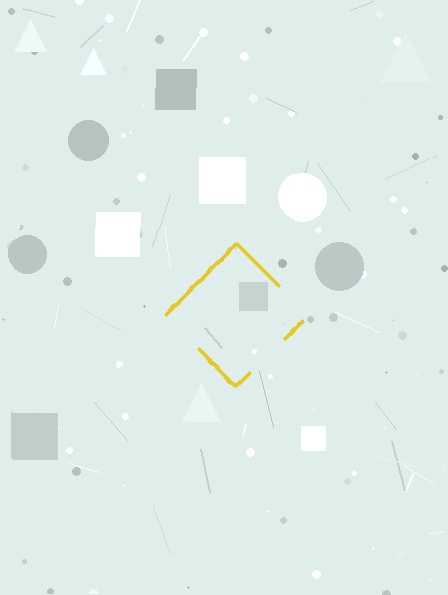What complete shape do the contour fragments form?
The contour fragments form a diamond.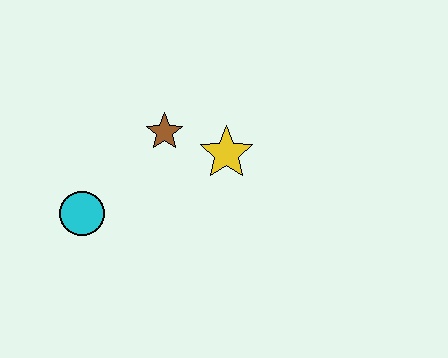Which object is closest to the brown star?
The yellow star is closest to the brown star.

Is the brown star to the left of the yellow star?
Yes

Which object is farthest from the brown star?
The cyan circle is farthest from the brown star.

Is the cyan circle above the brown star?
No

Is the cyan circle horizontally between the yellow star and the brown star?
No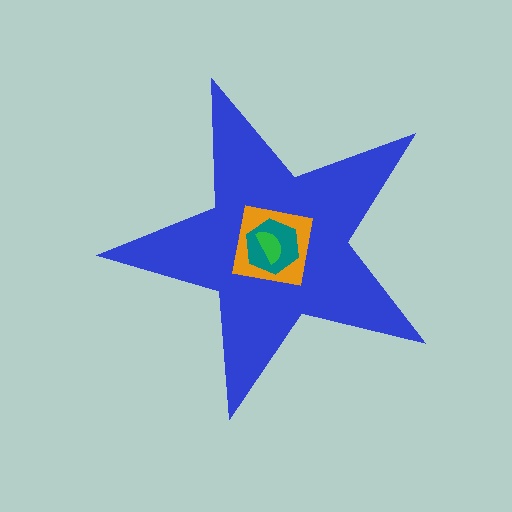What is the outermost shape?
The blue star.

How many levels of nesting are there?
4.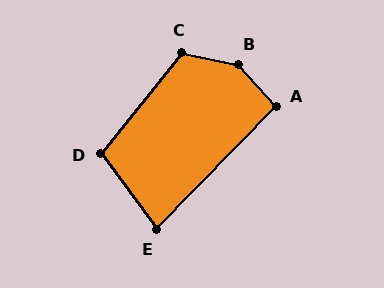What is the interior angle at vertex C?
Approximately 117 degrees (obtuse).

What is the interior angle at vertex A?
Approximately 94 degrees (approximately right).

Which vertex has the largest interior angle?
B, at approximately 144 degrees.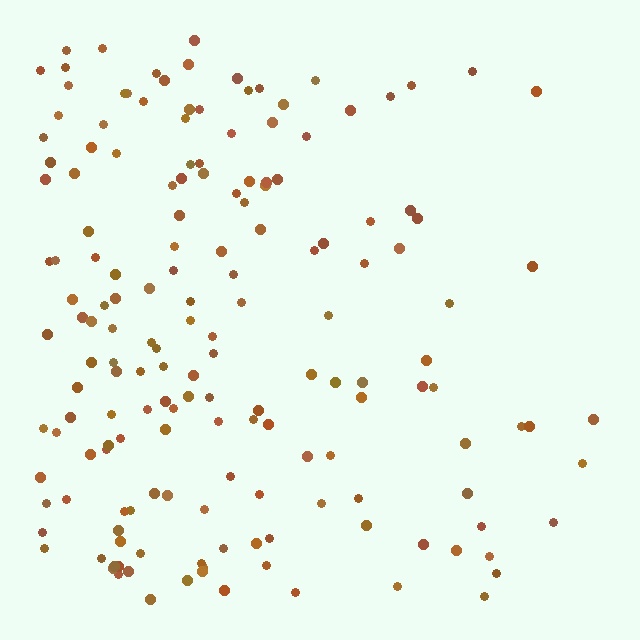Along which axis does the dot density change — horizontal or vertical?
Horizontal.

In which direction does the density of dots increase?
From right to left, with the left side densest.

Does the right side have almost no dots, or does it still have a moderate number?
Still a moderate number, just noticeably fewer than the left.